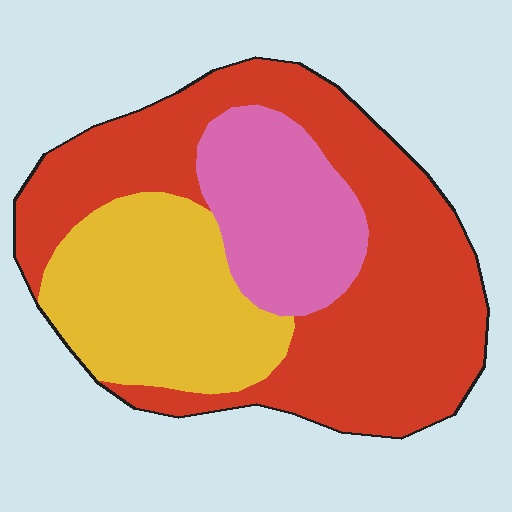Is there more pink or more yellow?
Yellow.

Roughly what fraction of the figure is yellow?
Yellow covers 27% of the figure.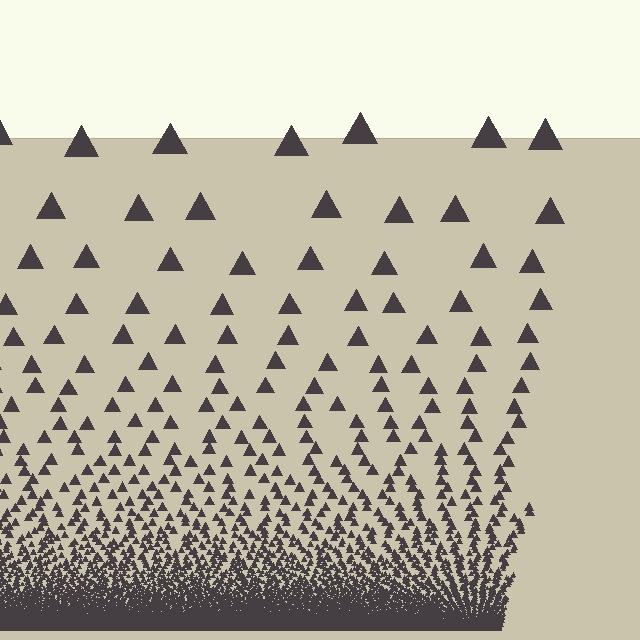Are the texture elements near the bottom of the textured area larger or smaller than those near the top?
Smaller. The gradient is inverted — elements near the bottom are smaller and denser.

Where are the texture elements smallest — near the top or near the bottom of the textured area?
Near the bottom.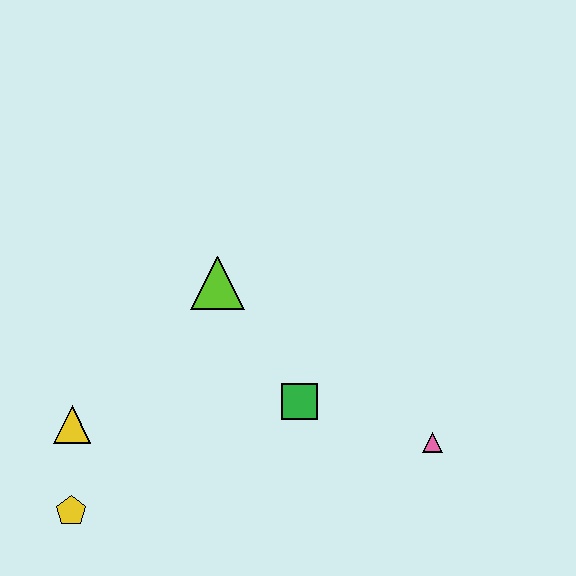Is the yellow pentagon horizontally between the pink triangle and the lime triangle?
No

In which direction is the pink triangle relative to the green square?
The pink triangle is to the right of the green square.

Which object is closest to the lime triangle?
The green square is closest to the lime triangle.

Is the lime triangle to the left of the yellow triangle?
No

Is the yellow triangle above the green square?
No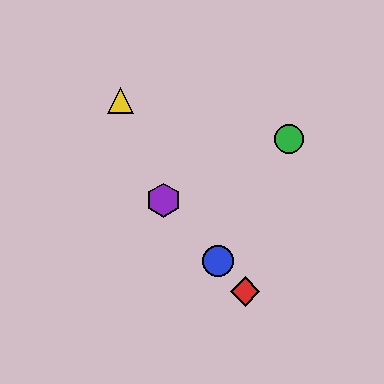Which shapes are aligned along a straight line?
The red diamond, the blue circle, the purple hexagon are aligned along a straight line.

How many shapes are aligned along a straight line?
3 shapes (the red diamond, the blue circle, the purple hexagon) are aligned along a straight line.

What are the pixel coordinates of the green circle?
The green circle is at (289, 139).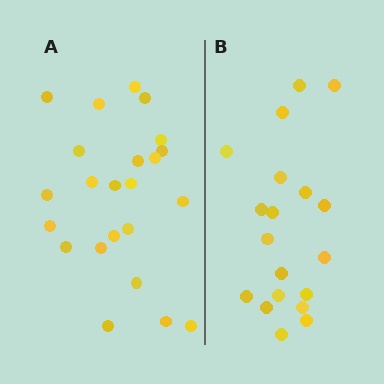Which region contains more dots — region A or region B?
Region A (the left region) has more dots.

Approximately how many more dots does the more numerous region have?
Region A has about 4 more dots than region B.